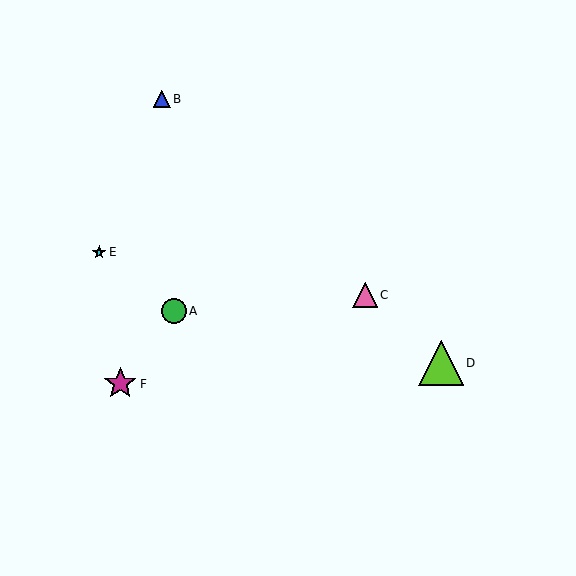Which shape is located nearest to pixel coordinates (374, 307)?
The pink triangle (labeled C) at (365, 295) is nearest to that location.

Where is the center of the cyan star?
The center of the cyan star is at (99, 252).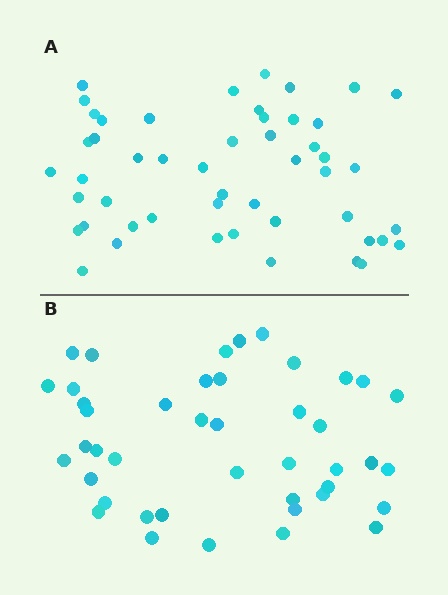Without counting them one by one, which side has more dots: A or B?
Region A (the top region) has more dots.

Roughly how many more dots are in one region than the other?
Region A has roughly 8 or so more dots than region B.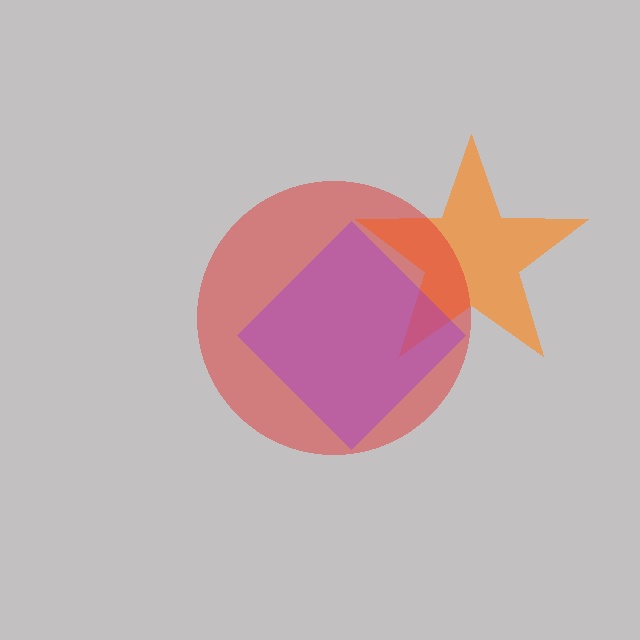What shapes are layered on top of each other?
The layered shapes are: an orange star, a red circle, a purple diamond.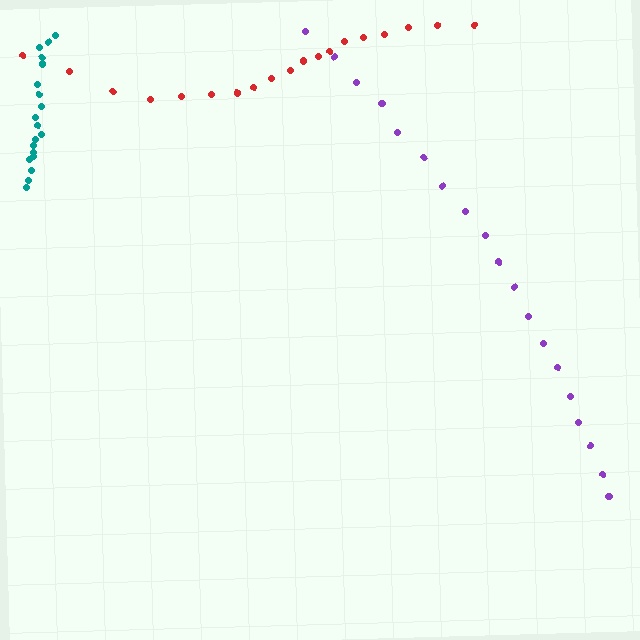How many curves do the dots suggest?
There are 3 distinct paths.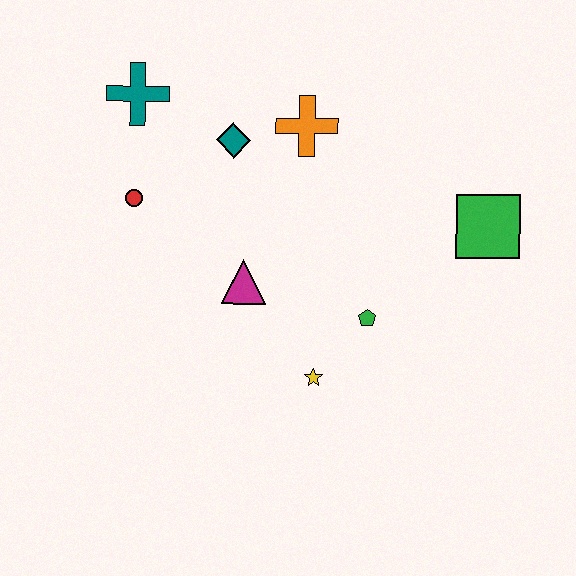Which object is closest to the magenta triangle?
The yellow star is closest to the magenta triangle.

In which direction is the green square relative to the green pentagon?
The green square is to the right of the green pentagon.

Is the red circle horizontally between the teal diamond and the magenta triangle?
No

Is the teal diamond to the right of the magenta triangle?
No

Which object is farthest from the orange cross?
The yellow star is farthest from the orange cross.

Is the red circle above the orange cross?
No